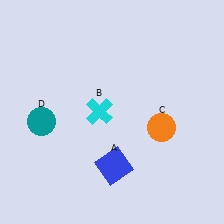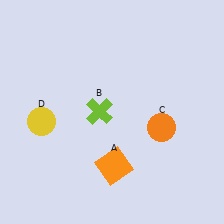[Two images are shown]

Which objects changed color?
A changed from blue to orange. B changed from cyan to lime. D changed from teal to yellow.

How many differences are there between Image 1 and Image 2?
There are 3 differences between the two images.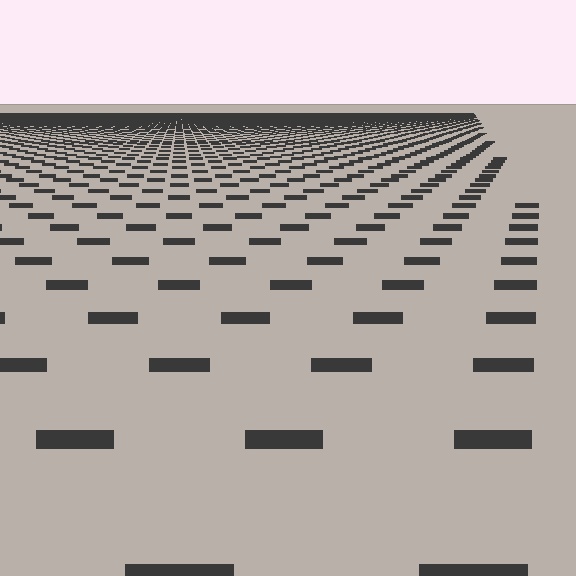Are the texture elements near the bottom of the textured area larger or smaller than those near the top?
Larger. Near the bottom, elements are closer to the viewer and appear at a bigger on-screen size.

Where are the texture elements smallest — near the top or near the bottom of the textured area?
Near the top.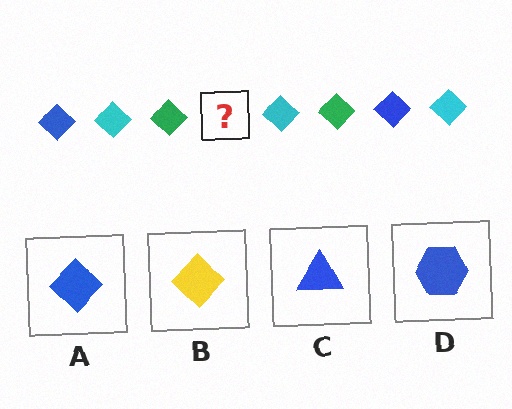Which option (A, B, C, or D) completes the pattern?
A.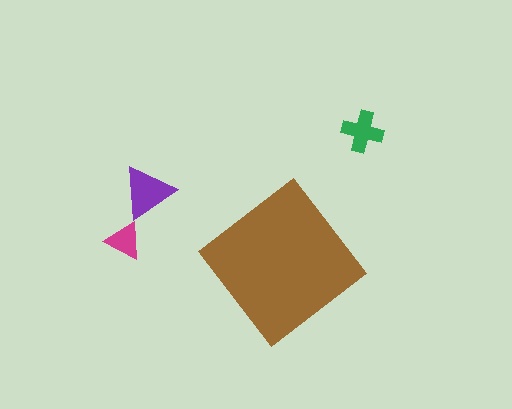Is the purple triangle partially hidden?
No, the purple triangle is fully visible.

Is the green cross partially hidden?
No, the green cross is fully visible.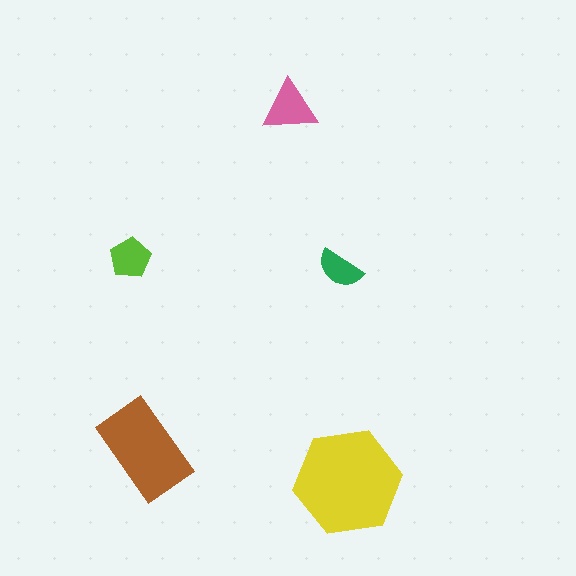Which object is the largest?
The yellow hexagon.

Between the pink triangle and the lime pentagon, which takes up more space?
The pink triangle.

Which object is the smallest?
The green semicircle.